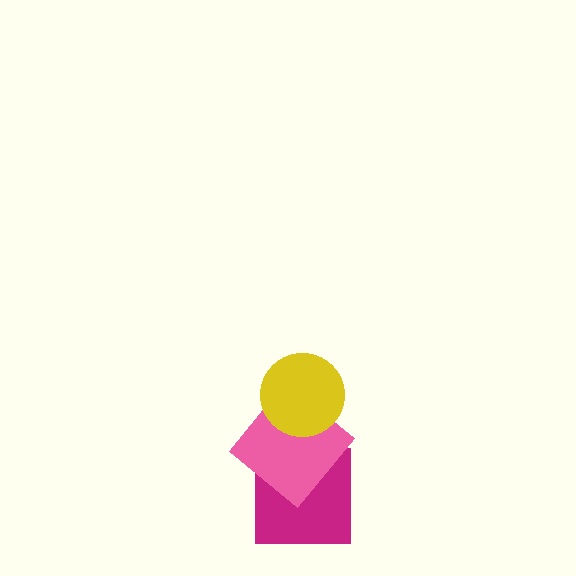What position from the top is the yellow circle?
The yellow circle is 1st from the top.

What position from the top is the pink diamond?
The pink diamond is 2nd from the top.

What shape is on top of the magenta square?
The pink diamond is on top of the magenta square.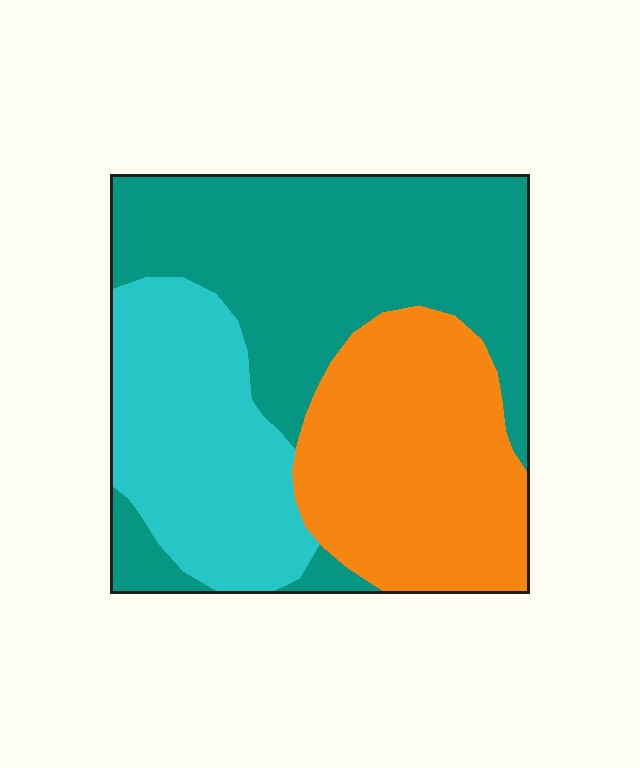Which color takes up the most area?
Teal, at roughly 45%.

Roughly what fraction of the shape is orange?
Orange covers about 30% of the shape.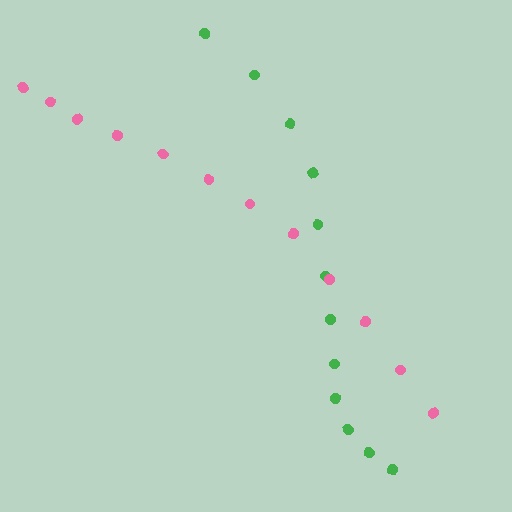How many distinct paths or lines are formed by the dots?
There are 2 distinct paths.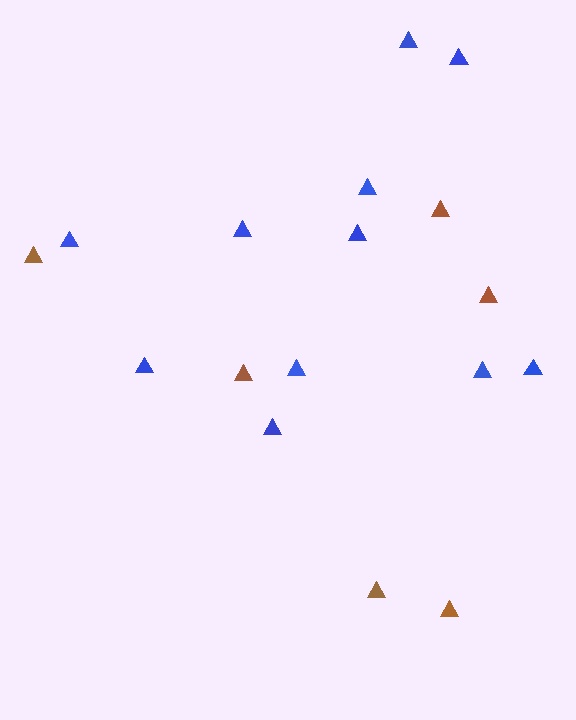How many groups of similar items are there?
There are 2 groups: one group of brown triangles (6) and one group of blue triangles (11).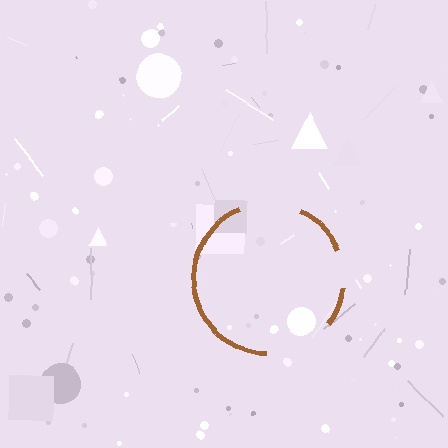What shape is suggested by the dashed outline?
The dashed outline suggests a circle.